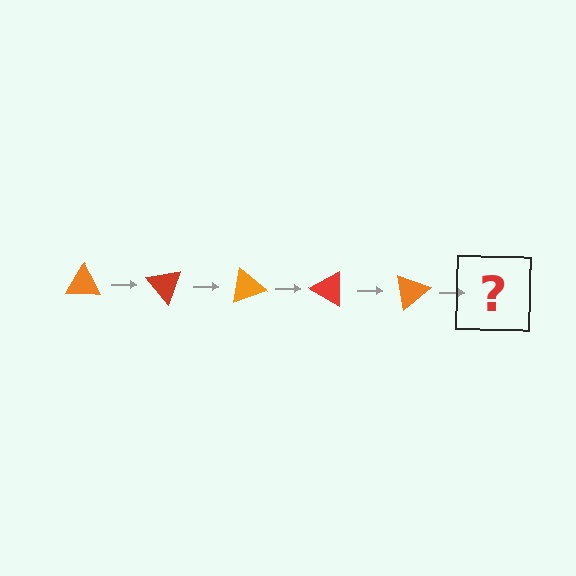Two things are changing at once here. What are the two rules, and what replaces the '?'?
The two rules are that it rotates 50 degrees each step and the color cycles through orange and red. The '?' should be a red triangle, rotated 250 degrees from the start.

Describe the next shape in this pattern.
It should be a red triangle, rotated 250 degrees from the start.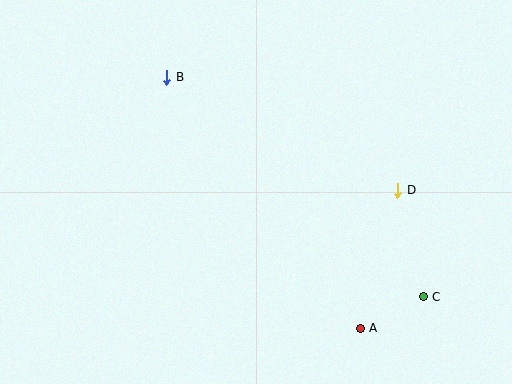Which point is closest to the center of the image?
Point D at (398, 190) is closest to the center.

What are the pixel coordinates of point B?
Point B is at (167, 77).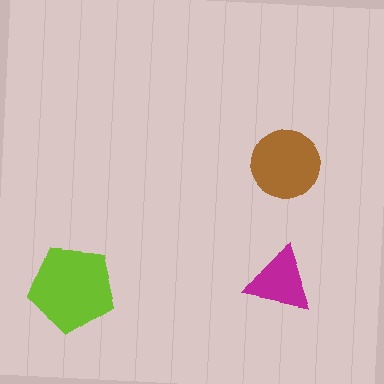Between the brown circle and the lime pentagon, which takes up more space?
The lime pentagon.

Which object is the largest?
The lime pentagon.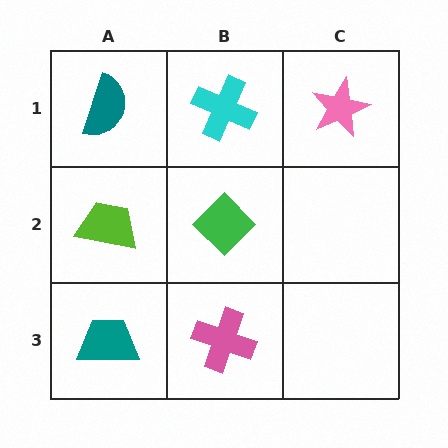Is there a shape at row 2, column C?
No, that cell is empty.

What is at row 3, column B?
A pink cross.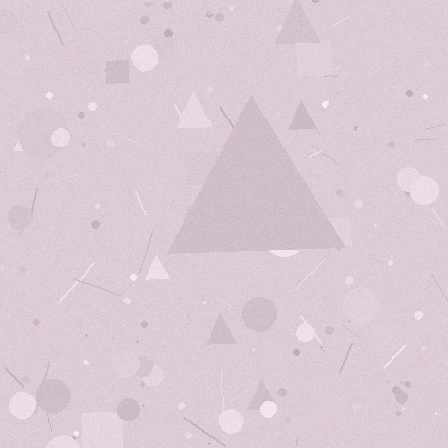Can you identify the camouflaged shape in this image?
The camouflaged shape is a triangle.